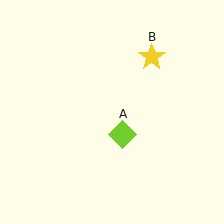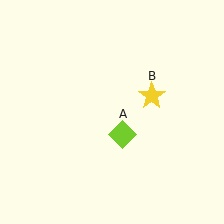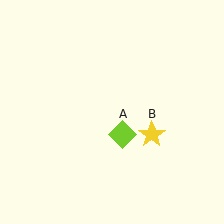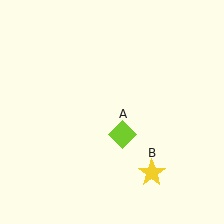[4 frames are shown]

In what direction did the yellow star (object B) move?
The yellow star (object B) moved down.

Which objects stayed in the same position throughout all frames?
Lime diamond (object A) remained stationary.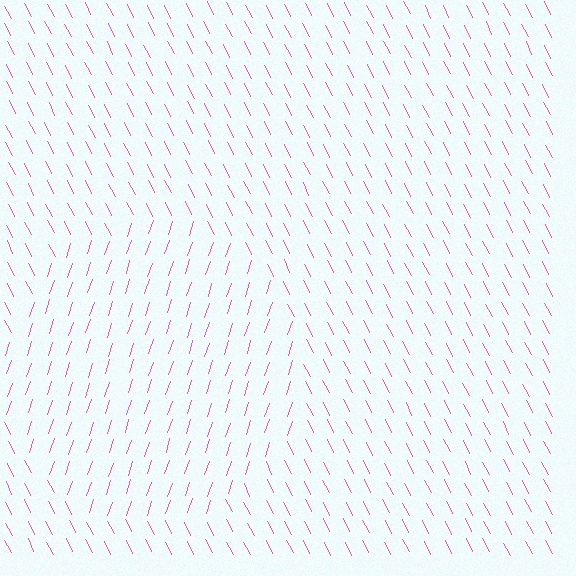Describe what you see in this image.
The image is filled with small pink line segments. A circle region in the image has lines oriented differently from the surrounding lines, creating a visible texture boundary.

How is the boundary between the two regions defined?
The boundary is defined purely by a change in line orientation (approximately 45 degrees difference). All lines are the same color and thickness.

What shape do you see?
I see a circle.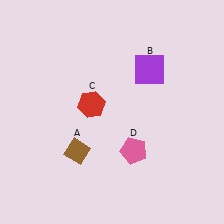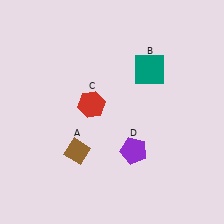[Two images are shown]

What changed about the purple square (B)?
In Image 1, B is purple. In Image 2, it changed to teal.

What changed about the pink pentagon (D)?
In Image 1, D is pink. In Image 2, it changed to purple.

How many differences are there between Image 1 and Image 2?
There are 2 differences between the two images.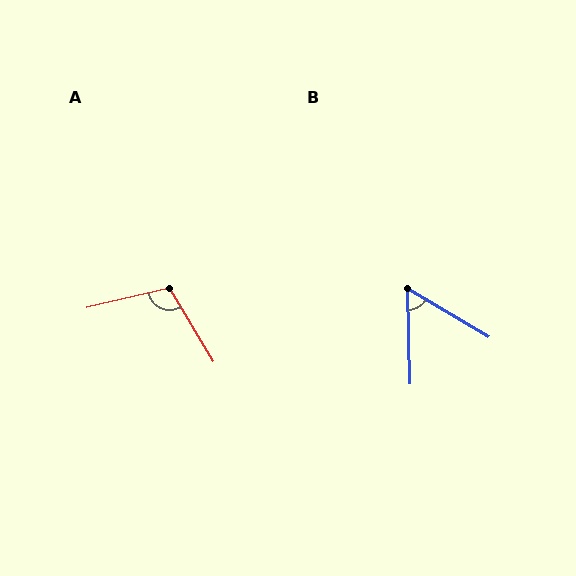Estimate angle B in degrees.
Approximately 58 degrees.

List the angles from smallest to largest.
B (58°), A (108°).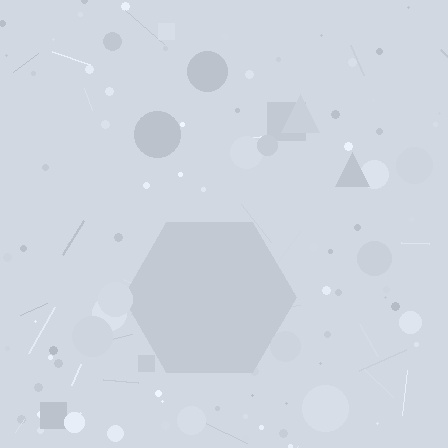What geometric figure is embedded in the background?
A hexagon is embedded in the background.